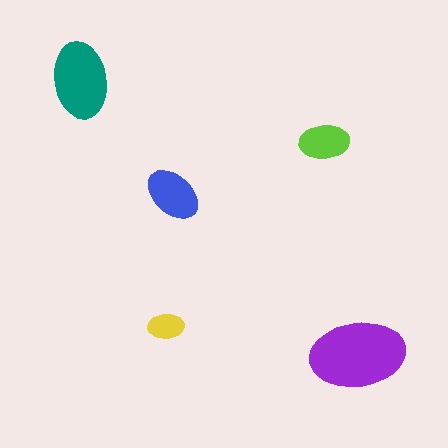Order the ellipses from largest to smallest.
the purple one, the teal one, the blue one, the lime one, the yellow one.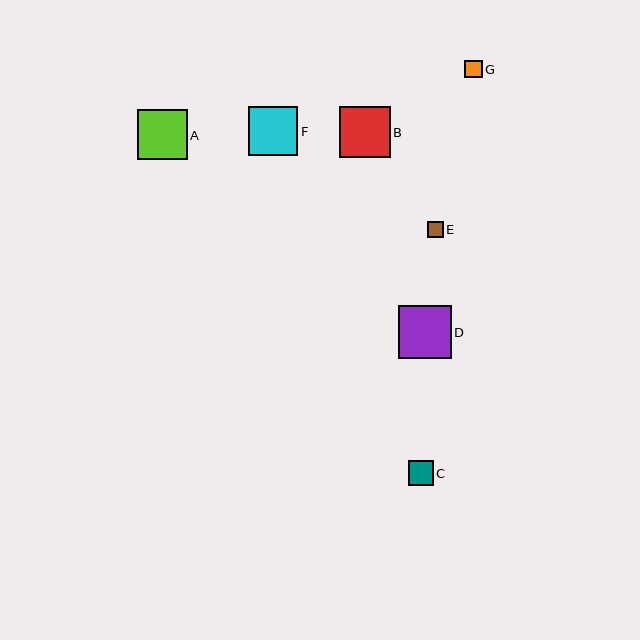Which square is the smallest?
Square E is the smallest with a size of approximately 16 pixels.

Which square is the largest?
Square D is the largest with a size of approximately 53 pixels.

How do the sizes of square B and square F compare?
Square B and square F are approximately the same size.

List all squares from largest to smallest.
From largest to smallest: D, B, A, F, C, G, E.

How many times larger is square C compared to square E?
Square C is approximately 1.6 times the size of square E.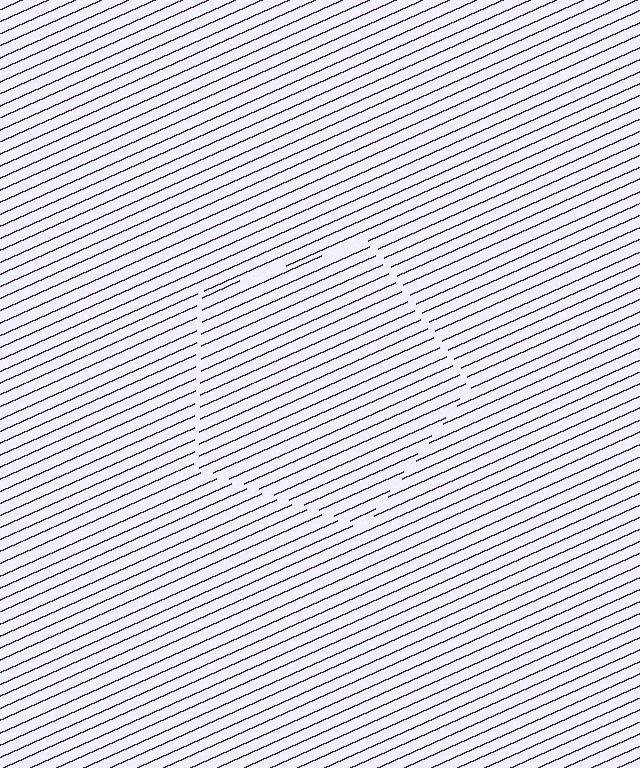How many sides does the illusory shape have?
5 sides — the line-ends trace a pentagon.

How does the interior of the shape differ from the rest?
The interior of the shape contains the same grating, shifted by half a period — the contour is defined by the phase discontinuity where line-ends from the inner and outer gratings abut.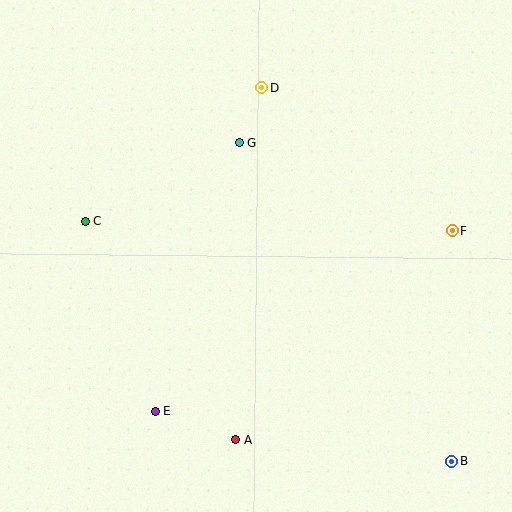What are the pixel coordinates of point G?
Point G is at (239, 143).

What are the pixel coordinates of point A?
Point A is at (236, 440).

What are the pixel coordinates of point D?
Point D is at (262, 88).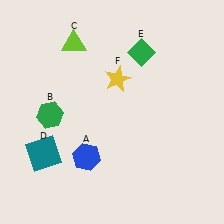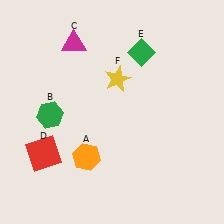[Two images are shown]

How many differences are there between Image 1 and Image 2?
There are 3 differences between the two images.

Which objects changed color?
A changed from blue to orange. C changed from lime to magenta. D changed from teal to red.